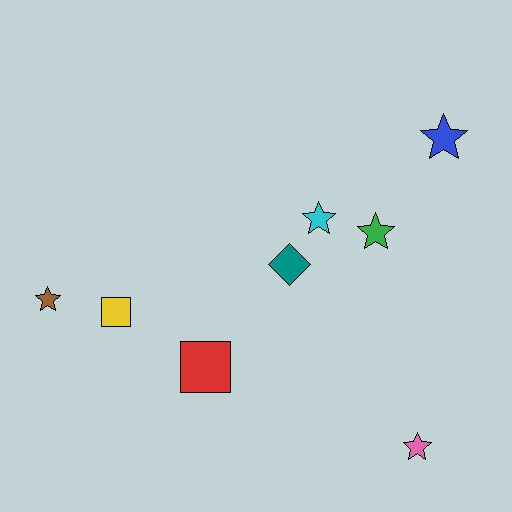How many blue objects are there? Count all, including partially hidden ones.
There is 1 blue object.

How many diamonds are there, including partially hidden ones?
There is 1 diamond.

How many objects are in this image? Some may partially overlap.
There are 8 objects.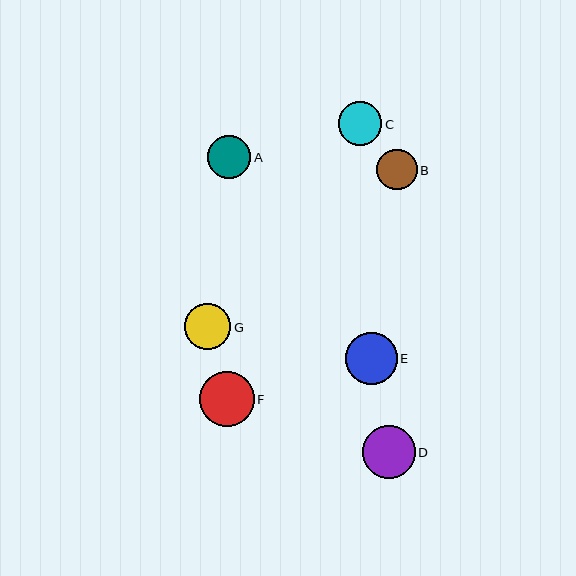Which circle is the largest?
Circle F is the largest with a size of approximately 54 pixels.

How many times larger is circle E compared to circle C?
Circle E is approximately 1.2 times the size of circle C.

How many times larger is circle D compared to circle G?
Circle D is approximately 1.1 times the size of circle G.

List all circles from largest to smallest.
From largest to smallest: F, D, E, G, C, A, B.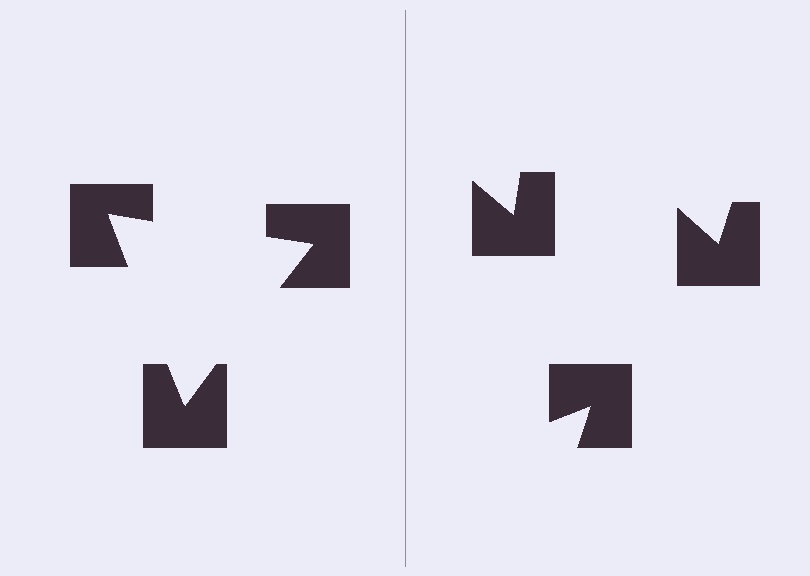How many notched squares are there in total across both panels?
6 — 3 on each side.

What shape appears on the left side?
An illusory triangle.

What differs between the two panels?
The notched squares are positioned identically on both sides; only the wedge orientations differ. On the left they align to a triangle; on the right they are misaligned.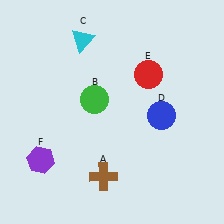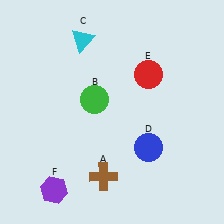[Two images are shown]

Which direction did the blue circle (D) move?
The blue circle (D) moved down.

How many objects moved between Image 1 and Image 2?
2 objects moved between the two images.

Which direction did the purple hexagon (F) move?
The purple hexagon (F) moved down.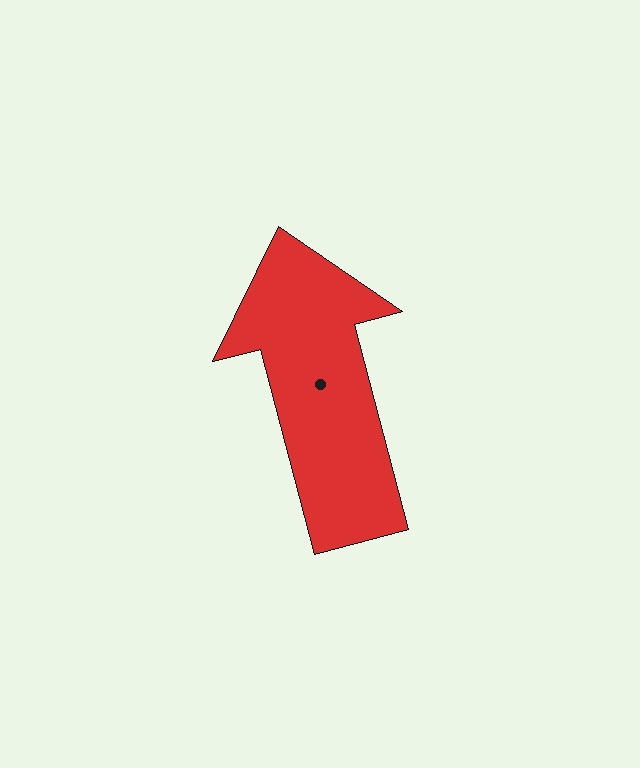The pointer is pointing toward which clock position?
Roughly 12 o'clock.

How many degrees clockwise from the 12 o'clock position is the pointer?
Approximately 345 degrees.